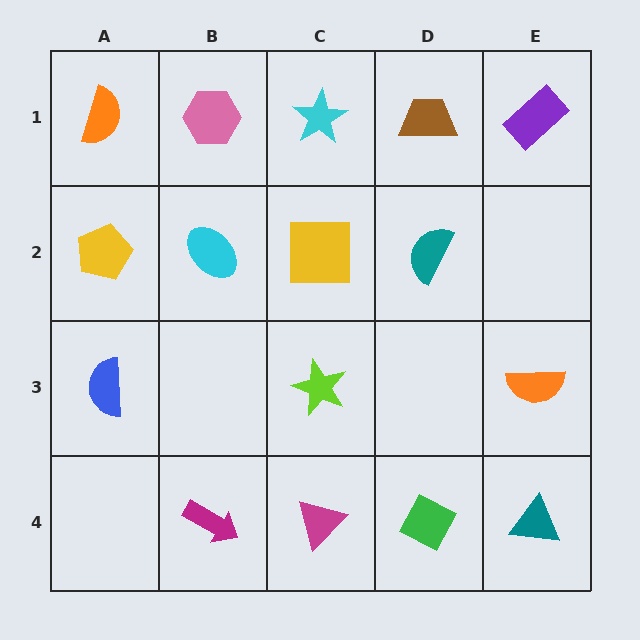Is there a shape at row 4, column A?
No, that cell is empty.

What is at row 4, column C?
A magenta triangle.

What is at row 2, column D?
A teal semicircle.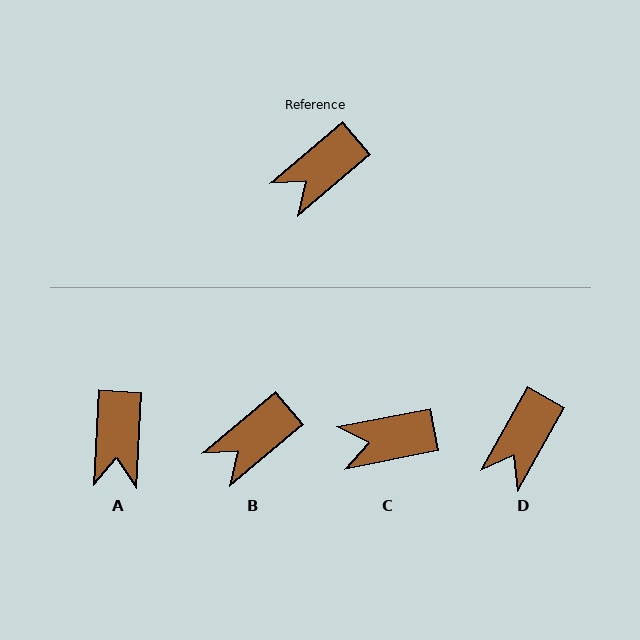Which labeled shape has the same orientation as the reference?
B.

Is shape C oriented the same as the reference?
No, it is off by about 29 degrees.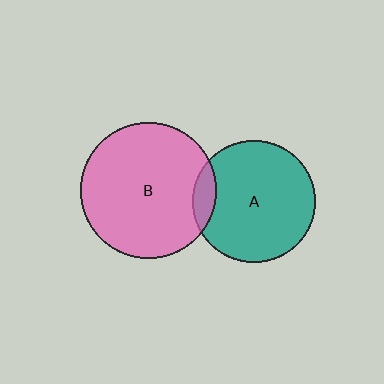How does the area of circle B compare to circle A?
Approximately 1.2 times.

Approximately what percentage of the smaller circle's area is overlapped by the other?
Approximately 10%.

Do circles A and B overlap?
Yes.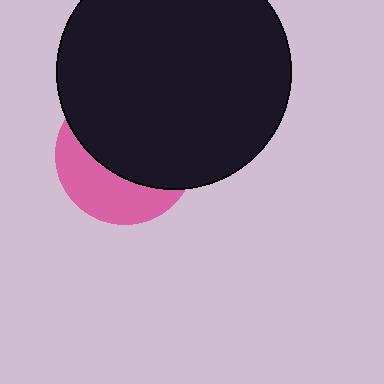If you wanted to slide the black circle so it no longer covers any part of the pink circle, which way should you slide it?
Slide it up — that is the most direct way to separate the two shapes.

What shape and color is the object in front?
The object in front is a black circle.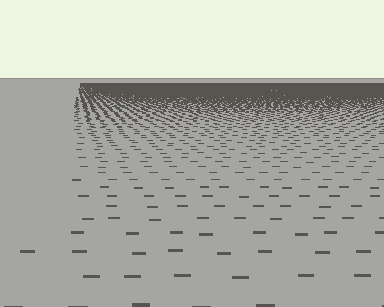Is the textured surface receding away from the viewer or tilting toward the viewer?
The surface is receding away from the viewer. Texture elements get smaller and denser toward the top.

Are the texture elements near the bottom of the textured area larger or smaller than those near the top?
Larger. Near the bottom, elements are closer to the viewer and appear at a bigger on-screen size.